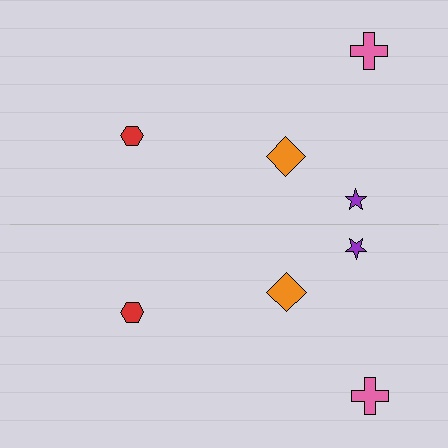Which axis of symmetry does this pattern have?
The pattern has a horizontal axis of symmetry running through the center of the image.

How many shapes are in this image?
There are 8 shapes in this image.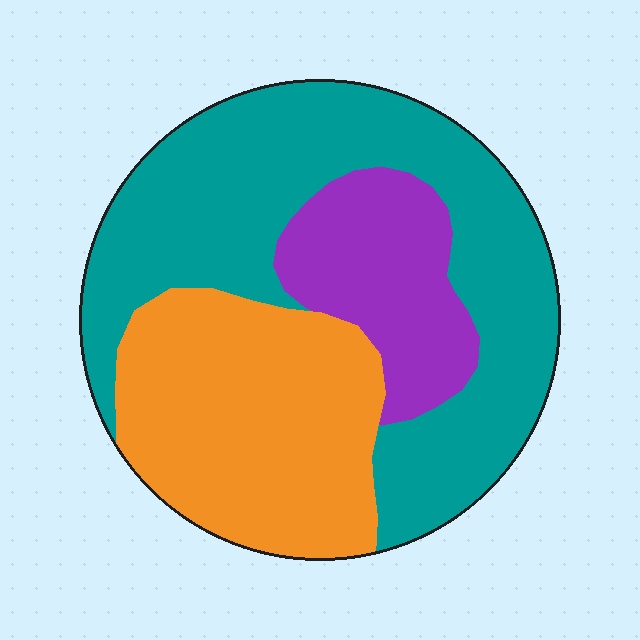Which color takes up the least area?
Purple, at roughly 15%.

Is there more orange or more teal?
Teal.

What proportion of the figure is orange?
Orange covers roughly 35% of the figure.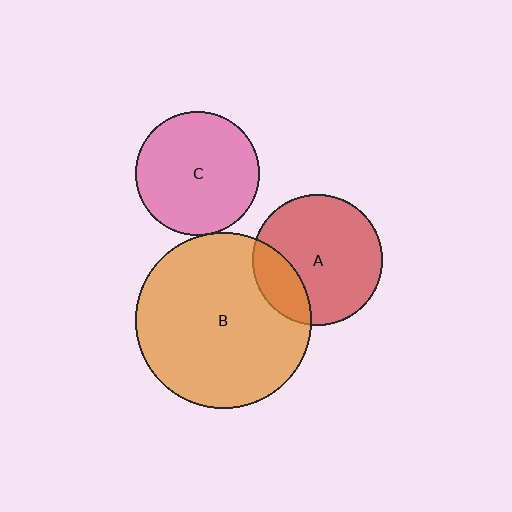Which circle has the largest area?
Circle B (orange).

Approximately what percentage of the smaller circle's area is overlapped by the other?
Approximately 5%.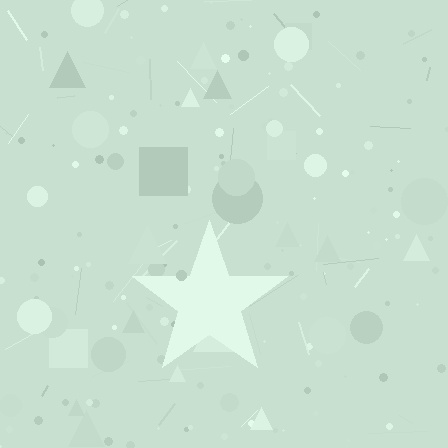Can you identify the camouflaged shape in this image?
The camouflaged shape is a star.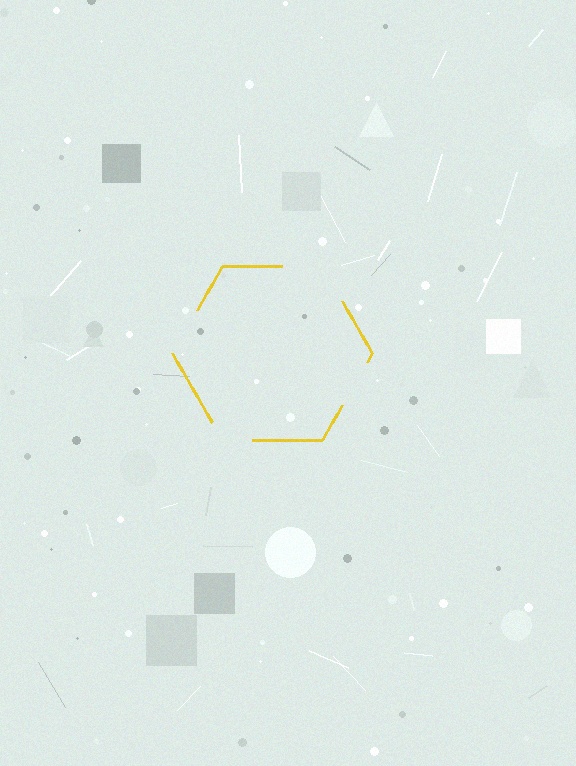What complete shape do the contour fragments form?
The contour fragments form a hexagon.